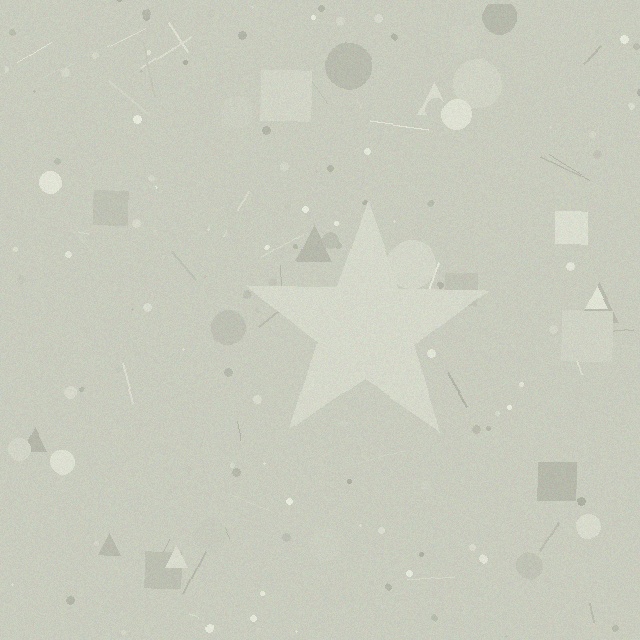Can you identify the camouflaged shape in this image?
The camouflaged shape is a star.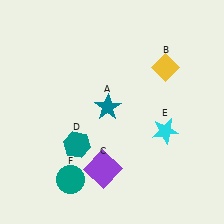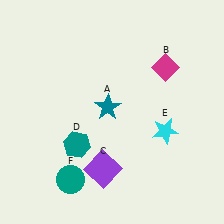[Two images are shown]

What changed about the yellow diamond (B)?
In Image 1, B is yellow. In Image 2, it changed to magenta.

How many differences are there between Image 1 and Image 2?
There is 1 difference between the two images.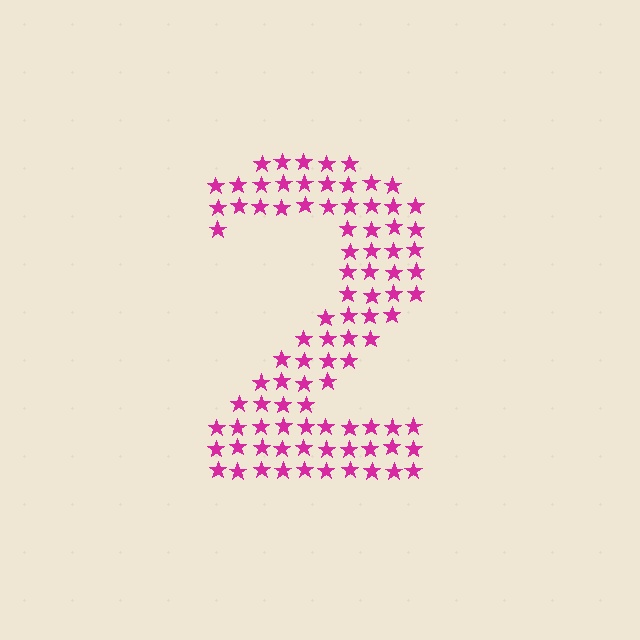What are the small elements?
The small elements are stars.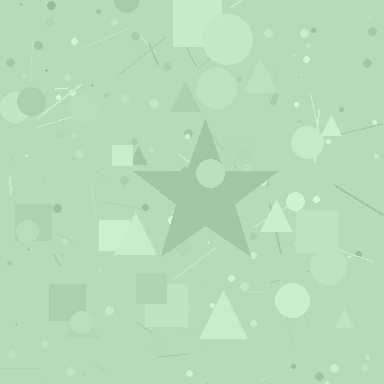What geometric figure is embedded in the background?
A star is embedded in the background.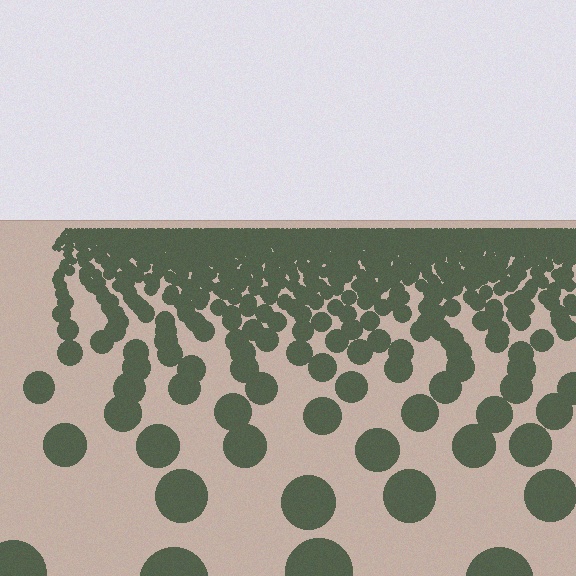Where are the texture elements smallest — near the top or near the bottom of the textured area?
Near the top.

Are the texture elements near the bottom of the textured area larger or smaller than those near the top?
Larger. Near the bottom, elements are closer to the viewer and appear at a bigger on-screen size.